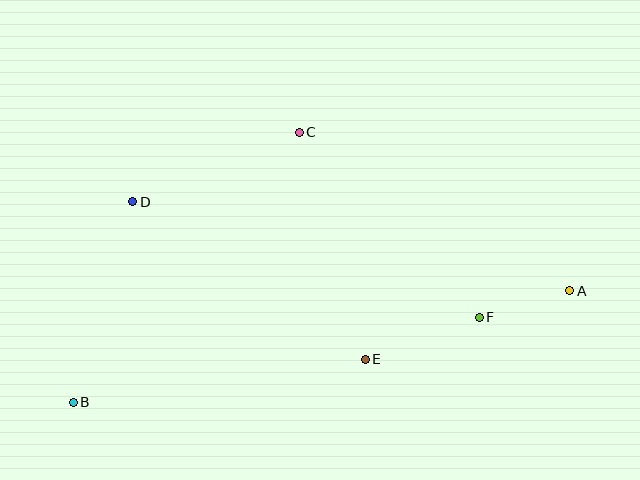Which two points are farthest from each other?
Points A and B are farthest from each other.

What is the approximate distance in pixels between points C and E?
The distance between C and E is approximately 236 pixels.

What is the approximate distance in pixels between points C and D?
The distance between C and D is approximately 180 pixels.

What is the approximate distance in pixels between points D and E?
The distance between D and E is approximately 281 pixels.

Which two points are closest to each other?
Points A and F are closest to each other.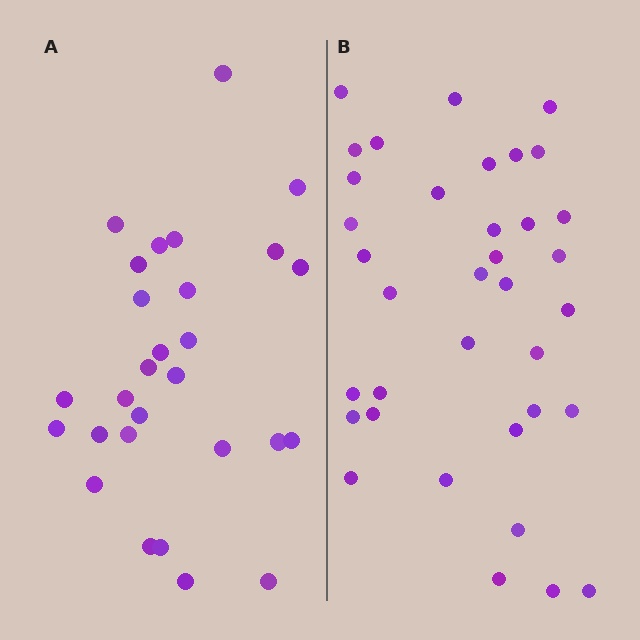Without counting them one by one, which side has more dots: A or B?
Region B (the right region) has more dots.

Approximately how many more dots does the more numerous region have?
Region B has roughly 8 or so more dots than region A.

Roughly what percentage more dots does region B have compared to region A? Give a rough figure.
About 30% more.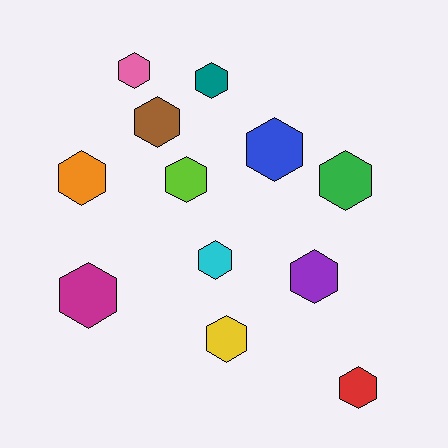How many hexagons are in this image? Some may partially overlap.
There are 12 hexagons.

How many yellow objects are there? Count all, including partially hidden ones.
There is 1 yellow object.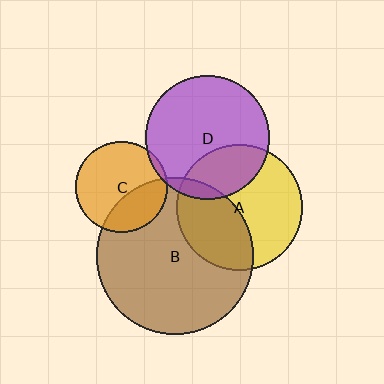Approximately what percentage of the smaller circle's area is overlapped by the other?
Approximately 40%.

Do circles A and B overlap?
Yes.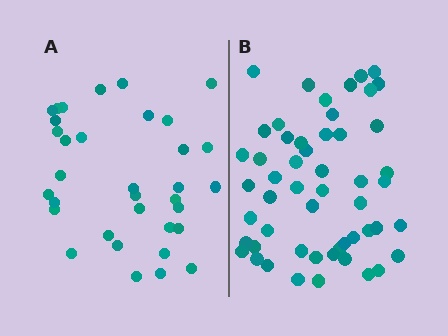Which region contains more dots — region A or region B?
Region B (the right region) has more dots.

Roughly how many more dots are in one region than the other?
Region B has approximately 20 more dots than region A.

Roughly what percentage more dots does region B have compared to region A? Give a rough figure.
About 55% more.